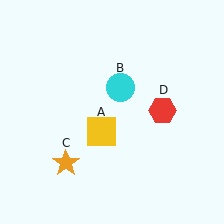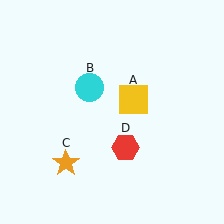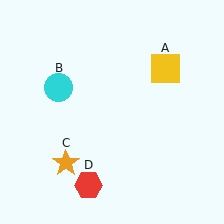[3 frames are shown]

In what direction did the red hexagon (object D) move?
The red hexagon (object D) moved down and to the left.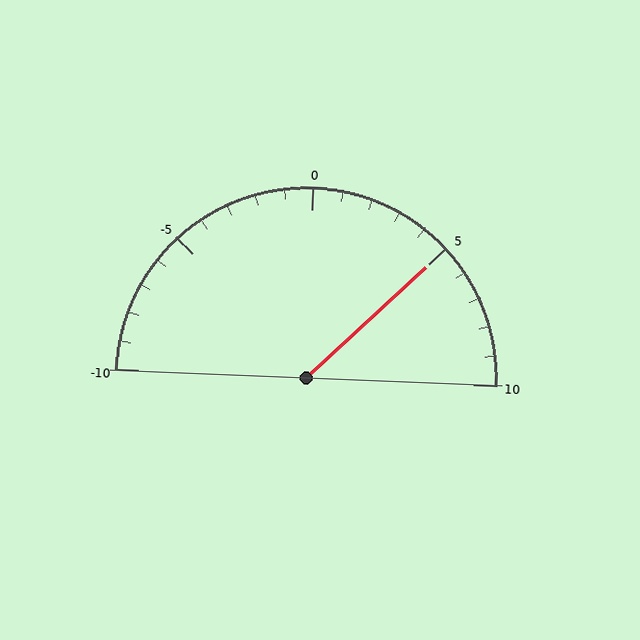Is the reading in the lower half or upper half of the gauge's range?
The reading is in the upper half of the range (-10 to 10).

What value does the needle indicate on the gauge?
The needle indicates approximately 5.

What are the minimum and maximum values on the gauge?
The gauge ranges from -10 to 10.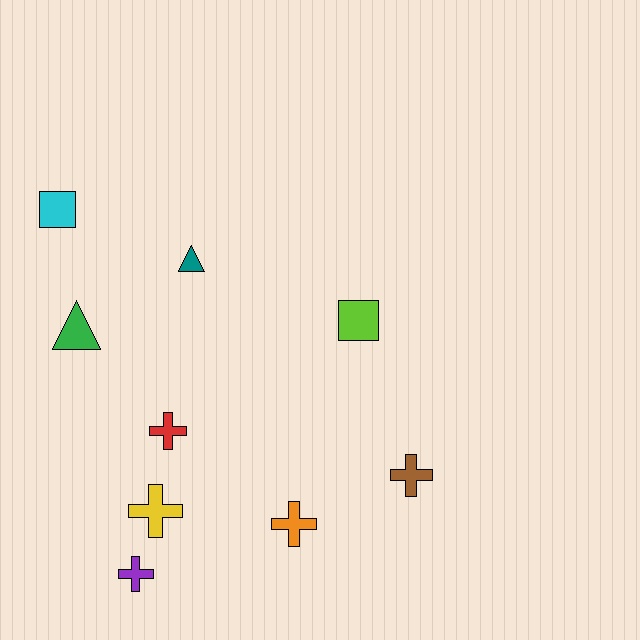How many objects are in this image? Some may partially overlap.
There are 9 objects.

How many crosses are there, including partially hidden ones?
There are 5 crosses.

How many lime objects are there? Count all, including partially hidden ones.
There is 1 lime object.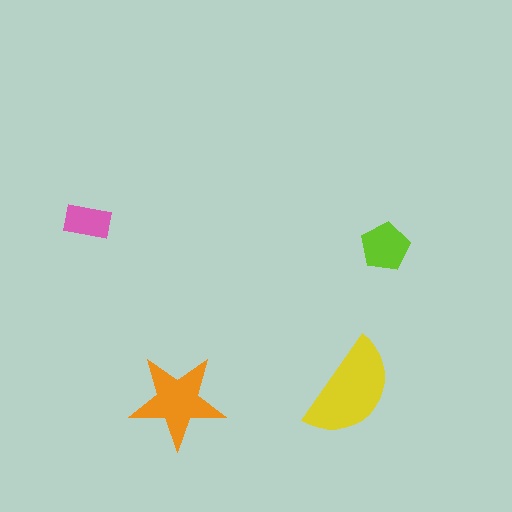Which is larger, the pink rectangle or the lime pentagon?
The lime pentagon.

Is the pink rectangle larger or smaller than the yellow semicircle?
Smaller.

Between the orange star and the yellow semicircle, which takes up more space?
The yellow semicircle.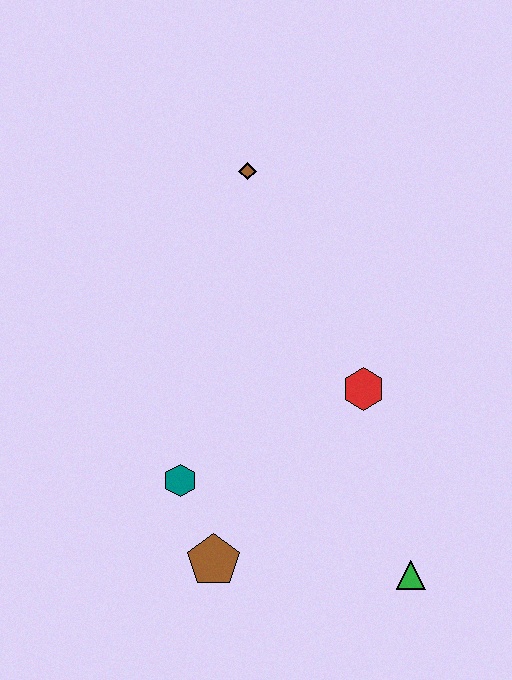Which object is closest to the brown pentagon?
The teal hexagon is closest to the brown pentagon.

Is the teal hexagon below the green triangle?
No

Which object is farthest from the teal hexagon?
The brown diamond is farthest from the teal hexagon.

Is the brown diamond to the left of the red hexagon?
Yes